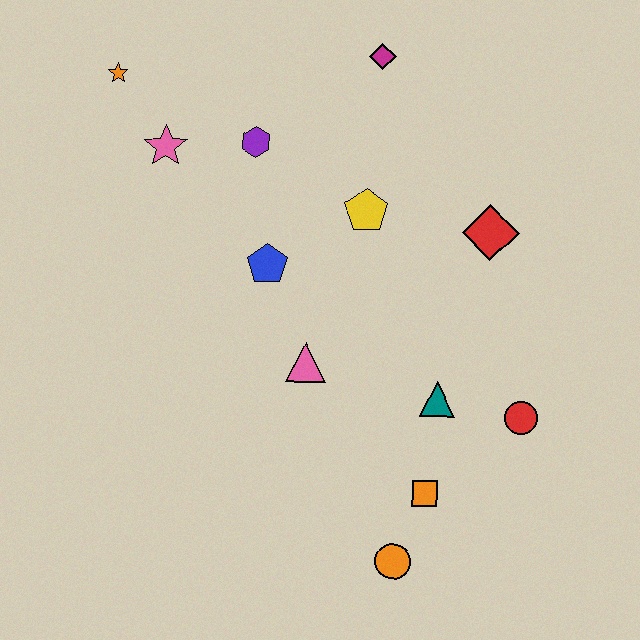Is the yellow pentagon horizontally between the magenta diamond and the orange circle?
No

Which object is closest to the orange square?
The orange circle is closest to the orange square.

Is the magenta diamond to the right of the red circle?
No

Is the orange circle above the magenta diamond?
No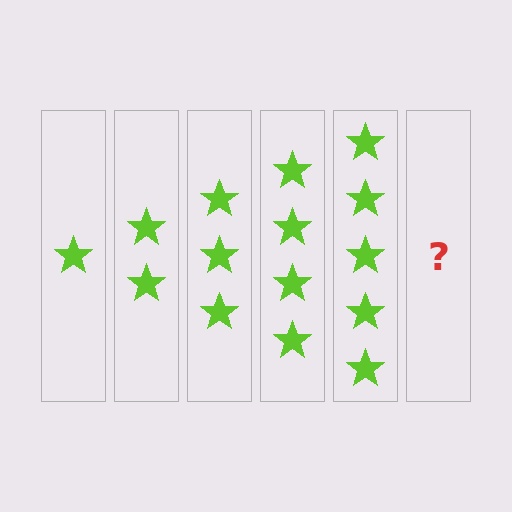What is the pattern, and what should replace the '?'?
The pattern is that each step adds one more star. The '?' should be 6 stars.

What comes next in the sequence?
The next element should be 6 stars.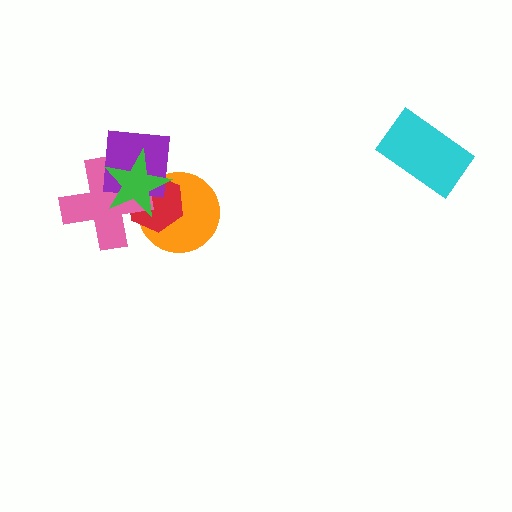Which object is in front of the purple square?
The green star is in front of the purple square.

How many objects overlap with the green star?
4 objects overlap with the green star.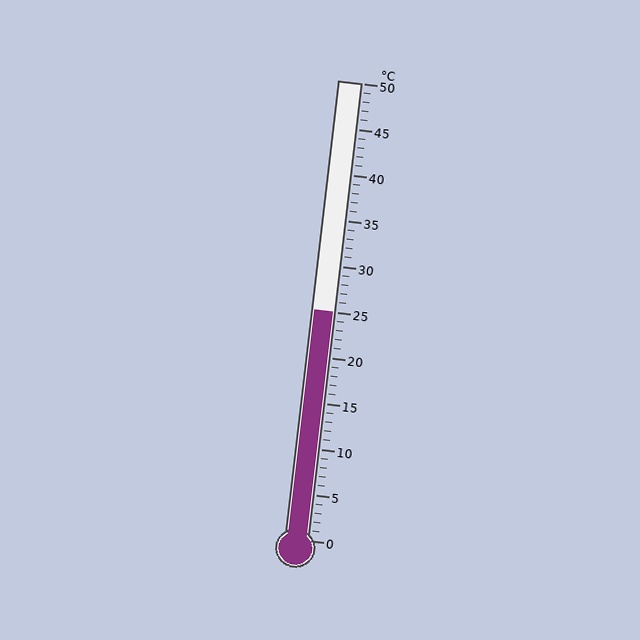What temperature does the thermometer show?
The thermometer shows approximately 25°C.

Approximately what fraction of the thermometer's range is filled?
The thermometer is filled to approximately 50% of its range.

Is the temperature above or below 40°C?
The temperature is below 40°C.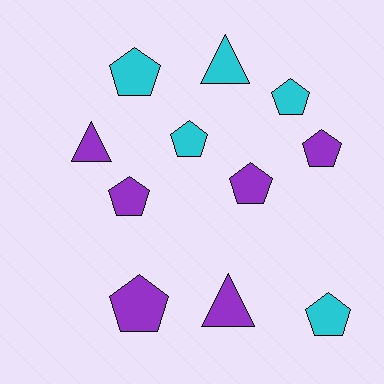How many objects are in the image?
There are 11 objects.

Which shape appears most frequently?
Pentagon, with 8 objects.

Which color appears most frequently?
Purple, with 6 objects.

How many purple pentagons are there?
There are 4 purple pentagons.